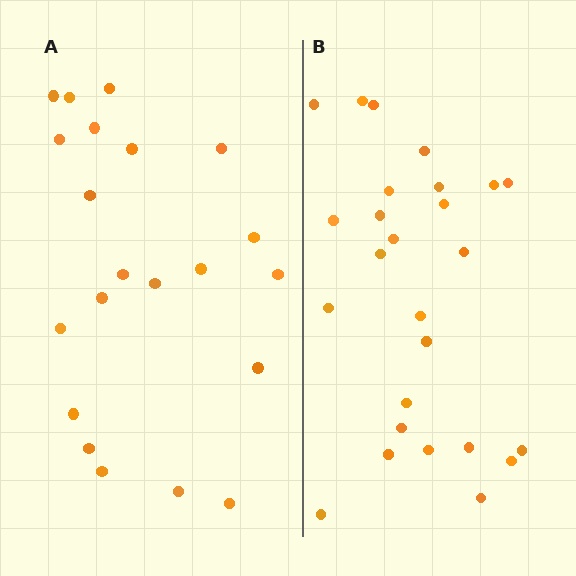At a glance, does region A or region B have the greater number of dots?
Region B (the right region) has more dots.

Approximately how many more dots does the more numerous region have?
Region B has about 5 more dots than region A.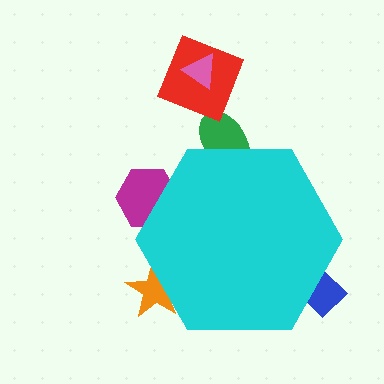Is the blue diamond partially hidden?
Yes, the blue diamond is partially hidden behind the cyan hexagon.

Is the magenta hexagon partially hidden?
Yes, the magenta hexagon is partially hidden behind the cyan hexagon.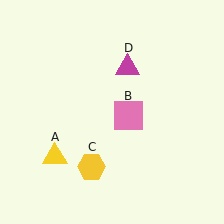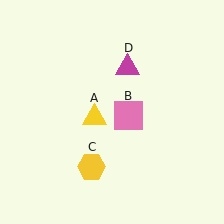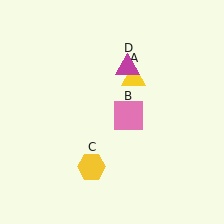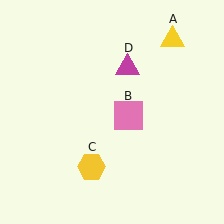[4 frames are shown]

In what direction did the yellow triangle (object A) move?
The yellow triangle (object A) moved up and to the right.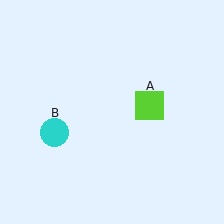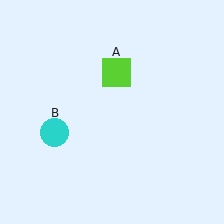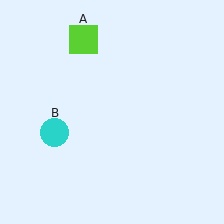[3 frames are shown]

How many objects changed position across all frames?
1 object changed position: lime square (object A).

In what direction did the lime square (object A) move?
The lime square (object A) moved up and to the left.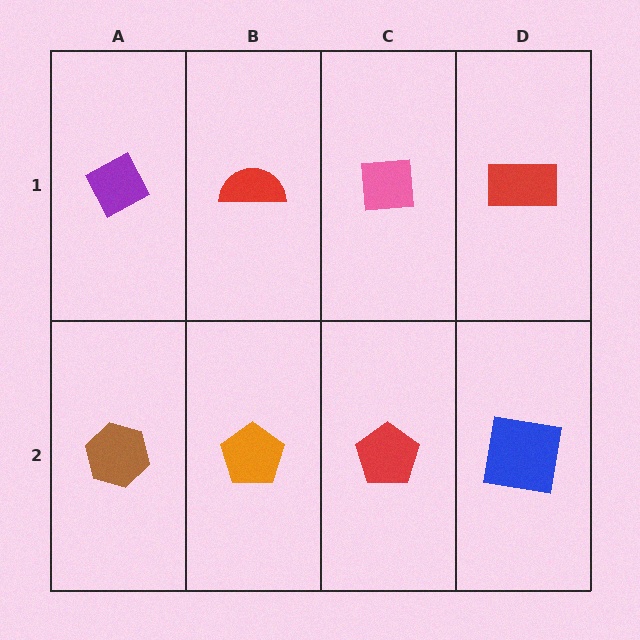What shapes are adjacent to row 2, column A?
A purple diamond (row 1, column A), an orange pentagon (row 2, column B).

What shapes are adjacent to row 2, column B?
A red semicircle (row 1, column B), a brown hexagon (row 2, column A), a red pentagon (row 2, column C).